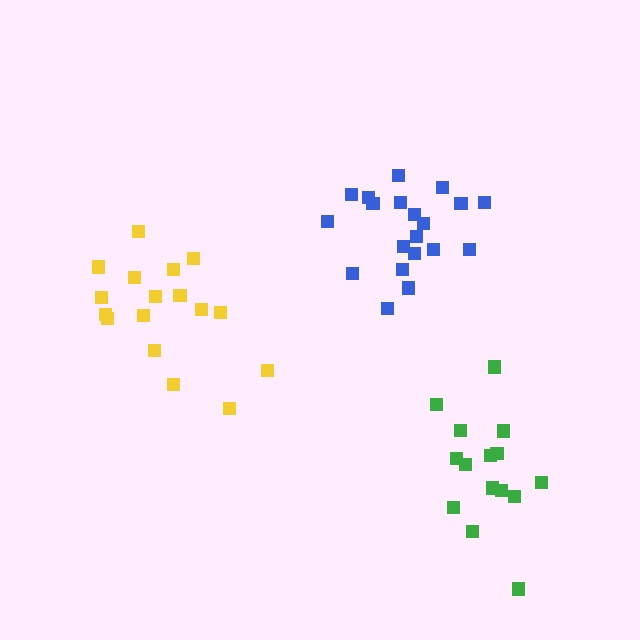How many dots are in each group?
Group 1: 17 dots, Group 2: 20 dots, Group 3: 15 dots (52 total).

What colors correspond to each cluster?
The clusters are colored: yellow, blue, green.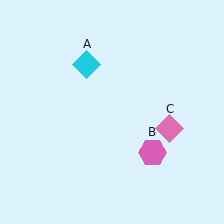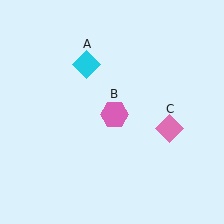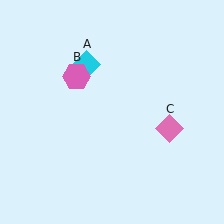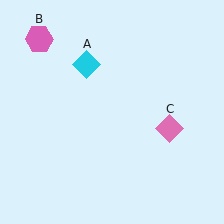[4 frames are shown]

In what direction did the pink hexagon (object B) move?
The pink hexagon (object B) moved up and to the left.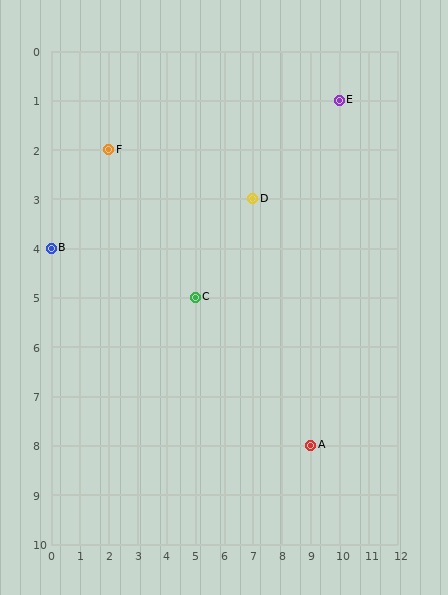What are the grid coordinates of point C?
Point C is at grid coordinates (5, 5).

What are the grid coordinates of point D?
Point D is at grid coordinates (7, 3).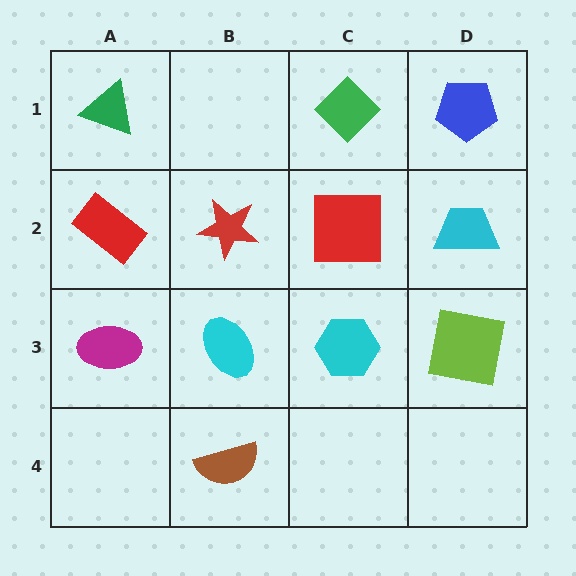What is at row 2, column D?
A cyan trapezoid.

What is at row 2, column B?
A red star.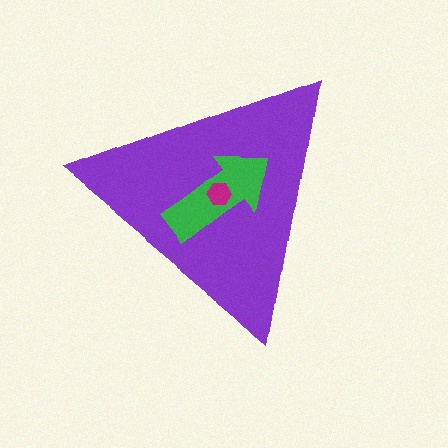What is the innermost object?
The magenta hexagon.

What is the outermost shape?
The purple triangle.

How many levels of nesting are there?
3.